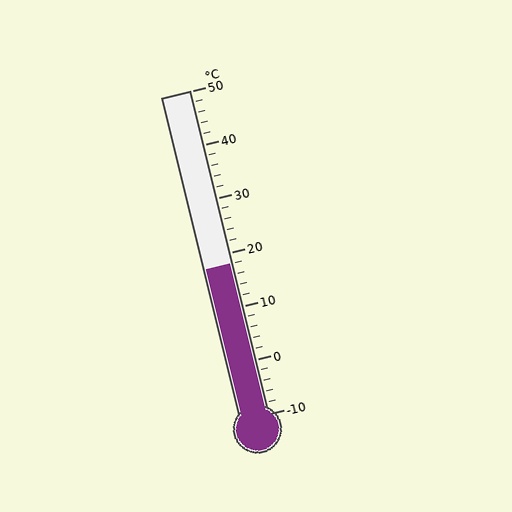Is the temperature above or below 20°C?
The temperature is below 20°C.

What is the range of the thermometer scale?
The thermometer scale ranges from -10°C to 50°C.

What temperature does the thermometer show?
The thermometer shows approximately 18°C.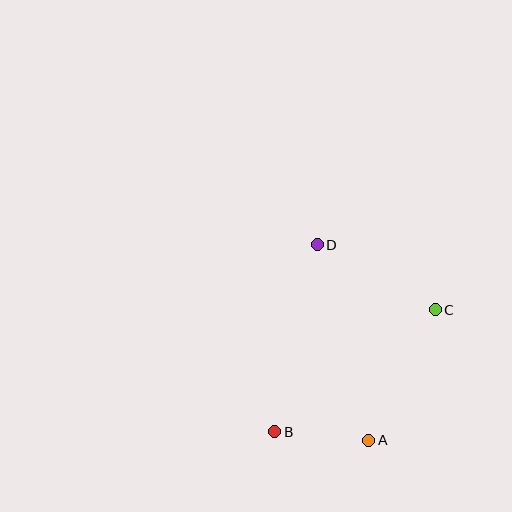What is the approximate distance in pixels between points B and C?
The distance between B and C is approximately 202 pixels.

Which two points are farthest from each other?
Points A and D are farthest from each other.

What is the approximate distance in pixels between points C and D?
The distance between C and D is approximately 135 pixels.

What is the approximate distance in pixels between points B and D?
The distance between B and D is approximately 192 pixels.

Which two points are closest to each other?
Points A and B are closest to each other.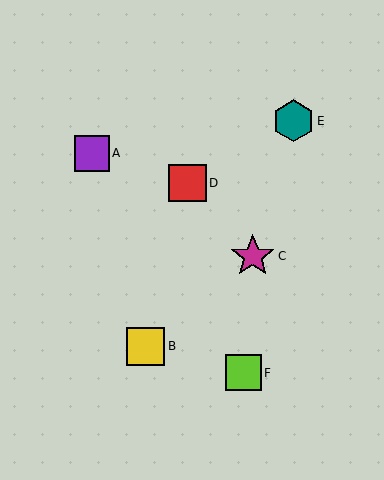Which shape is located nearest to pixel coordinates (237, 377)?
The lime square (labeled F) at (244, 373) is nearest to that location.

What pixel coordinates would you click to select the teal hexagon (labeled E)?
Click at (293, 121) to select the teal hexagon E.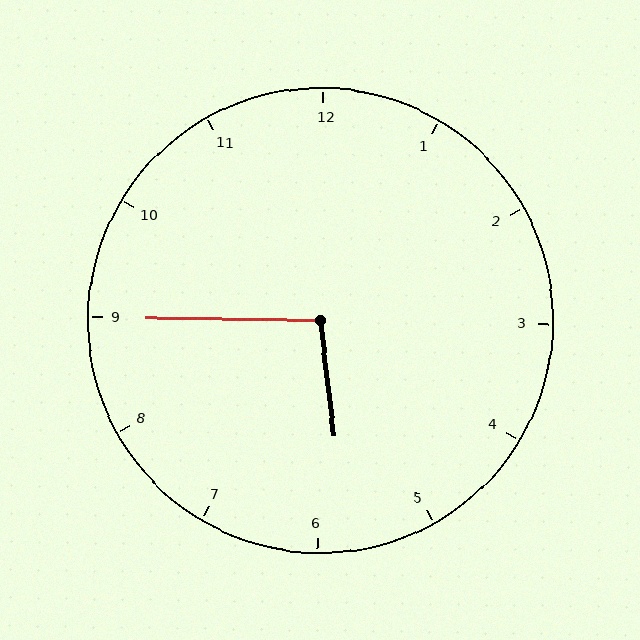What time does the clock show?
5:45.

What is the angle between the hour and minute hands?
Approximately 98 degrees.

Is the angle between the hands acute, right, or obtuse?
It is obtuse.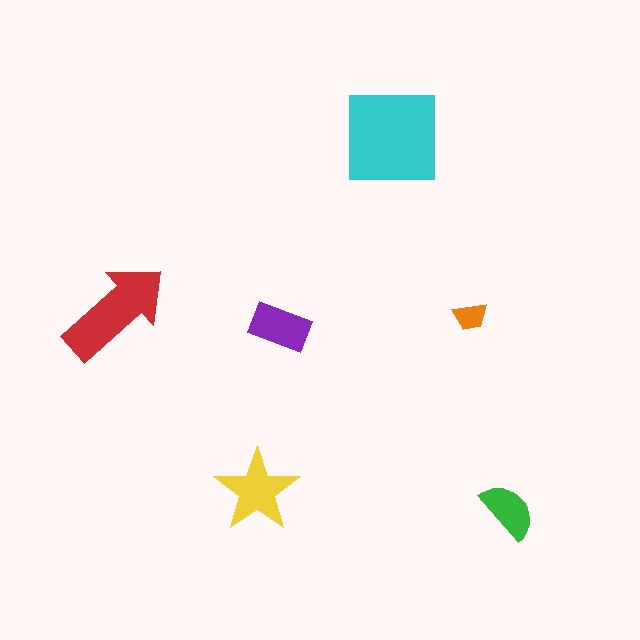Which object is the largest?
The cyan square.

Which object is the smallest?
The orange trapezoid.